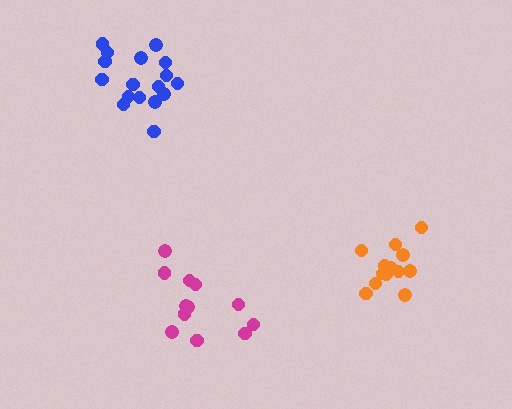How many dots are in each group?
Group 1: 17 dots, Group 2: 12 dots, Group 3: 13 dots (42 total).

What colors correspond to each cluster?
The clusters are colored: blue, magenta, orange.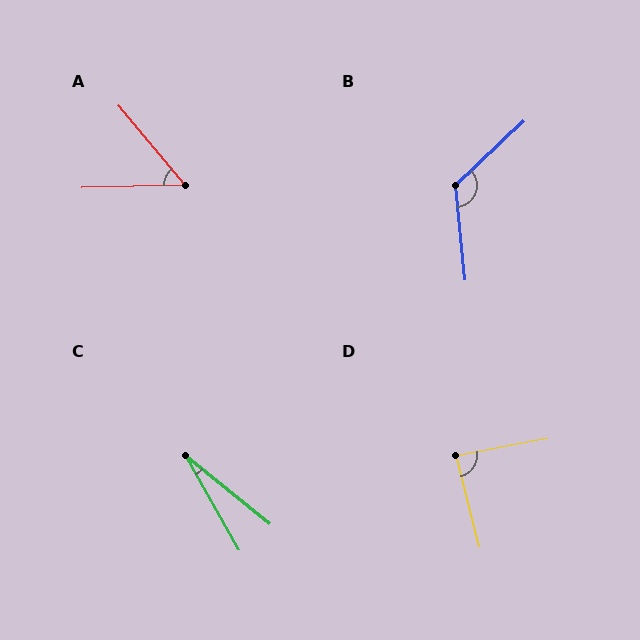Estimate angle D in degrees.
Approximately 86 degrees.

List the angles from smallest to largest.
C (22°), A (52°), D (86°), B (128°).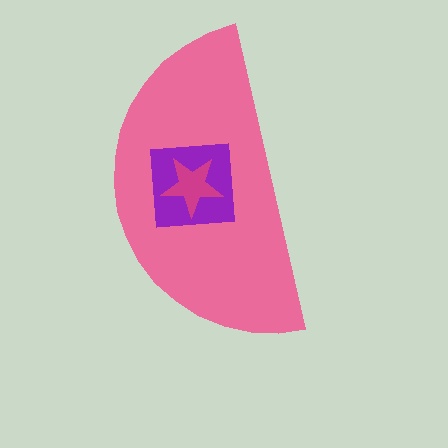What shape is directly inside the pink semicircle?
The purple square.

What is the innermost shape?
The magenta star.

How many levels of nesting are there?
3.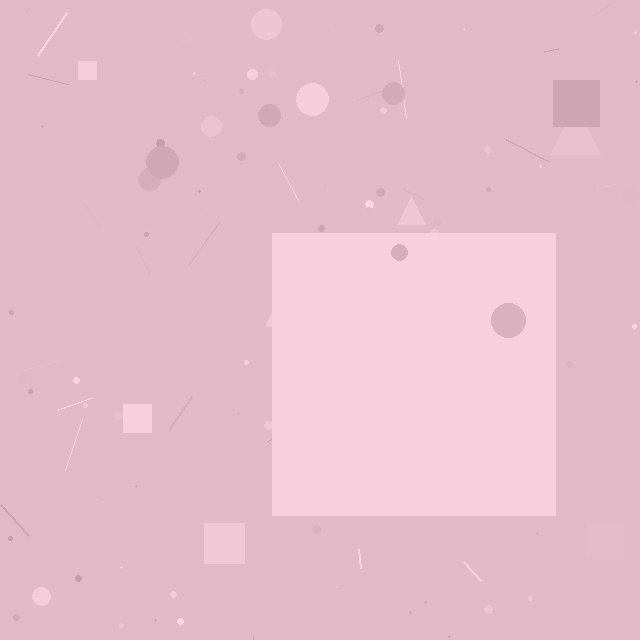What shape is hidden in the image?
A square is hidden in the image.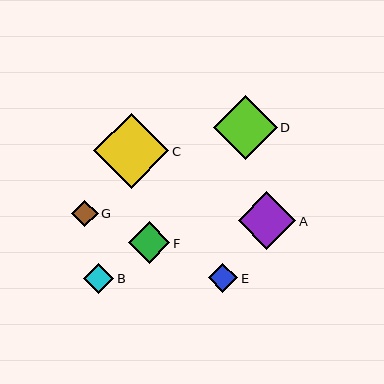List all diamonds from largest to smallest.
From largest to smallest: C, D, A, F, B, E, G.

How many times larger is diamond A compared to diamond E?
Diamond A is approximately 2.0 times the size of diamond E.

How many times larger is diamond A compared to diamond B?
Diamond A is approximately 1.9 times the size of diamond B.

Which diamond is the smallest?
Diamond G is the smallest with a size of approximately 27 pixels.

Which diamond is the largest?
Diamond C is the largest with a size of approximately 75 pixels.